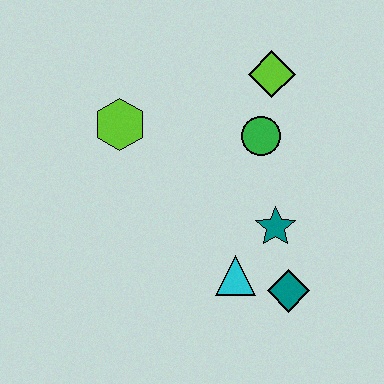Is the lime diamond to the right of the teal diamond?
No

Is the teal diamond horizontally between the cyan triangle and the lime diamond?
No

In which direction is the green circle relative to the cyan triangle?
The green circle is above the cyan triangle.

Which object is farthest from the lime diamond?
The teal diamond is farthest from the lime diamond.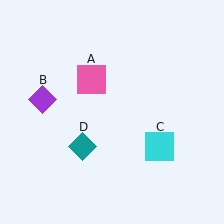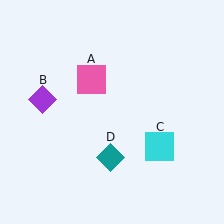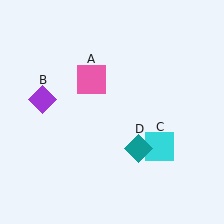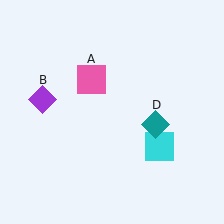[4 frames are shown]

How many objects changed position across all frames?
1 object changed position: teal diamond (object D).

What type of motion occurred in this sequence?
The teal diamond (object D) rotated counterclockwise around the center of the scene.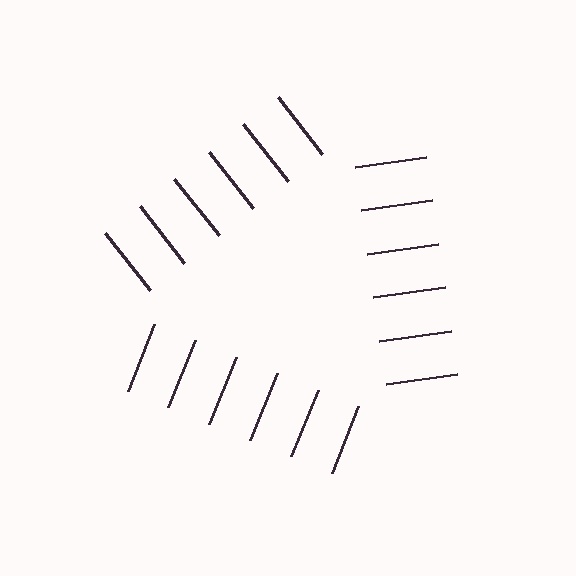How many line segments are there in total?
18 — 6 along each of the 3 edges.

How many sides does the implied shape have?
3 sides — the line-ends trace a triangle.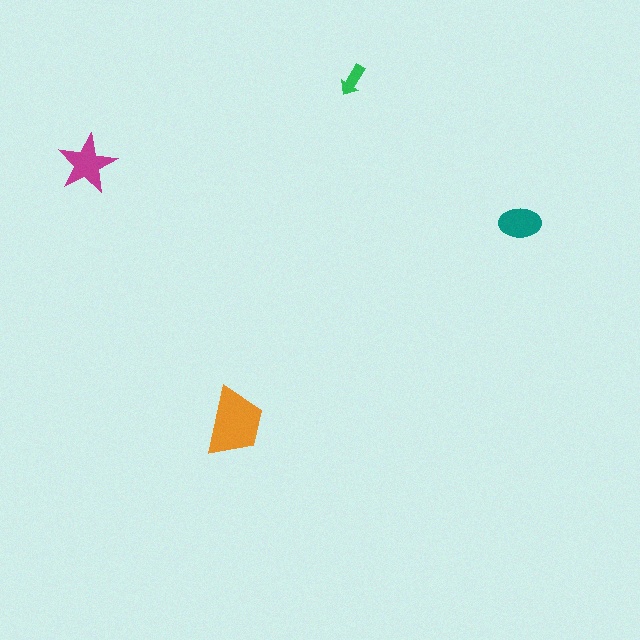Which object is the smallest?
The green arrow.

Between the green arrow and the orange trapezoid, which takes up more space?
The orange trapezoid.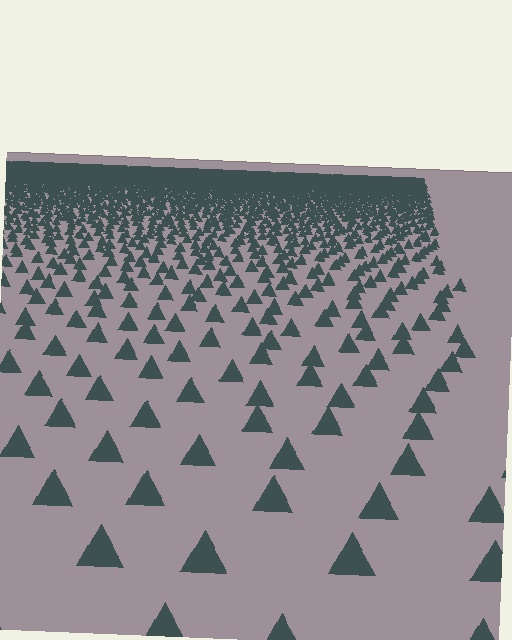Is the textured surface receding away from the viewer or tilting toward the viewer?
The surface is receding away from the viewer. Texture elements get smaller and denser toward the top.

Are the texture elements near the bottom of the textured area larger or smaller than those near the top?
Larger. Near the bottom, elements are closer to the viewer and appear at a bigger on-screen size.